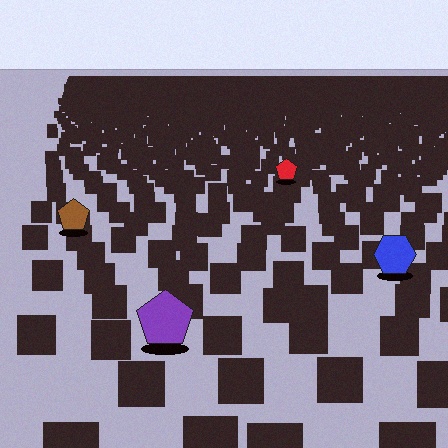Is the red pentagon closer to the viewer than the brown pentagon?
No. The brown pentagon is closer — you can tell from the texture gradient: the ground texture is coarser near it.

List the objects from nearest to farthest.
From nearest to farthest: the purple pentagon, the blue hexagon, the brown pentagon, the red pentagon.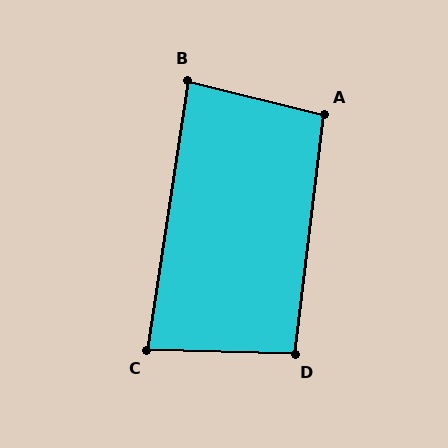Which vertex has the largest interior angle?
A, at approximately 97 degrees.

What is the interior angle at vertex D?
Approximately 95 degrees (obtuse).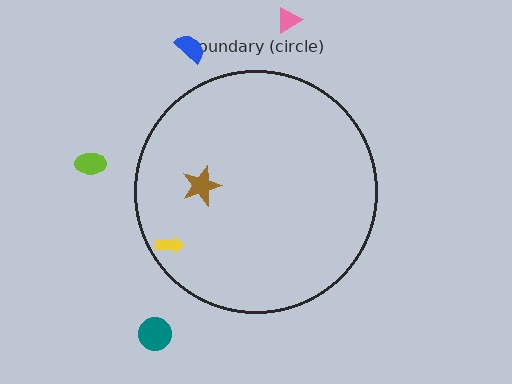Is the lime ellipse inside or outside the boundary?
Outside.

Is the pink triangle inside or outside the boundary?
Outside.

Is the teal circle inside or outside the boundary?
Outside.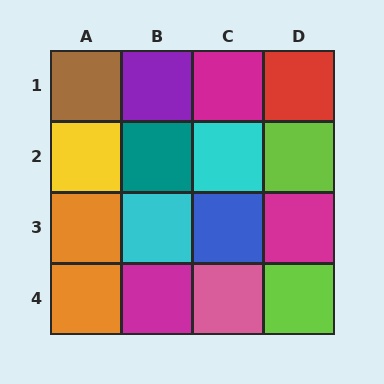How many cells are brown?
1 cell is brown.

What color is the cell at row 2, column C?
Cyan.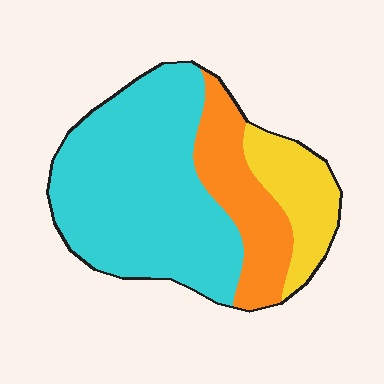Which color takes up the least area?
Yellow, at roughly 15%.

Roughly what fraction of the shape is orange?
Orange takes up less than a quarter of the shape.